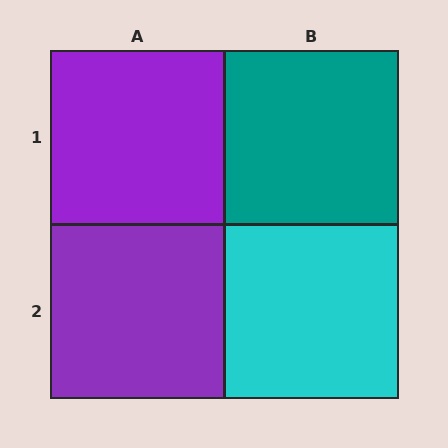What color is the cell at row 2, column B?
Cyan.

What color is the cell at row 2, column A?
Purple.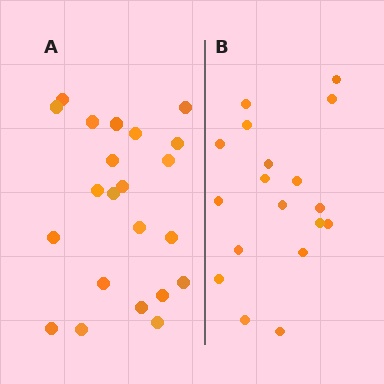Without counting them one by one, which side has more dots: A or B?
Region A (the left region) has more dots.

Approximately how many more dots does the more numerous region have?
Region A has about 4 more dots than region B.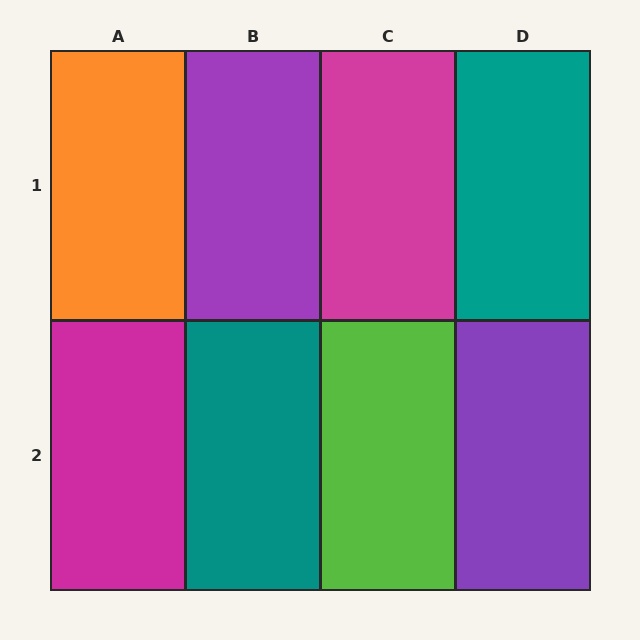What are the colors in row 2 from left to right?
Magenta, teal, lime, purple.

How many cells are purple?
2 cells are purple.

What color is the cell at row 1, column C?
Magenta.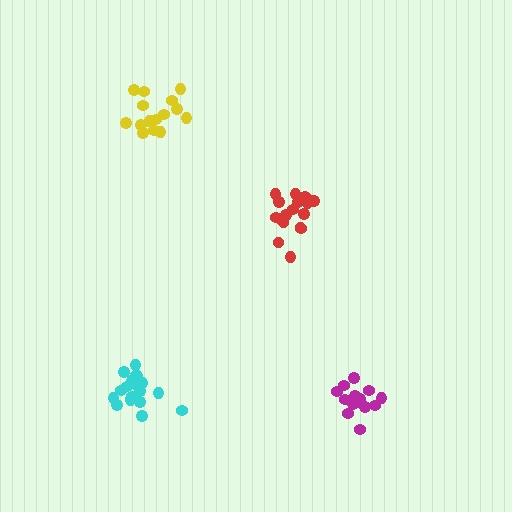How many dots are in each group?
Group 1: 18 dots, Group 2: 19 dots, Group 3: 15 dots, Group 4: 18 dots (70 total).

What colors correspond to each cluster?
The clusters are colored: magenta, cyan, yellow, red.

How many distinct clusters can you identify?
There are 4 distinct clusters.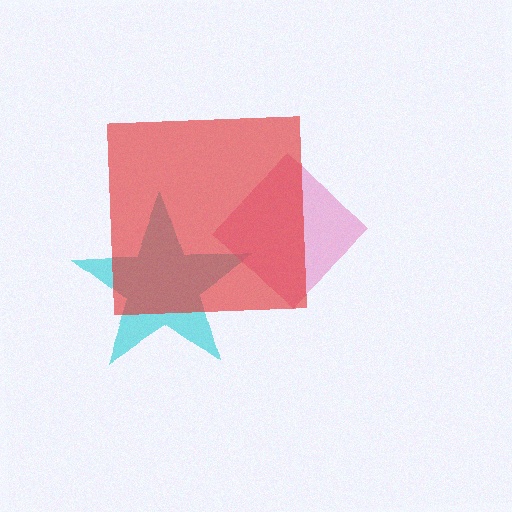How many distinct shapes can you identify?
There are 3 distinct shapes: a cyan star, a pink diamond, a red square.